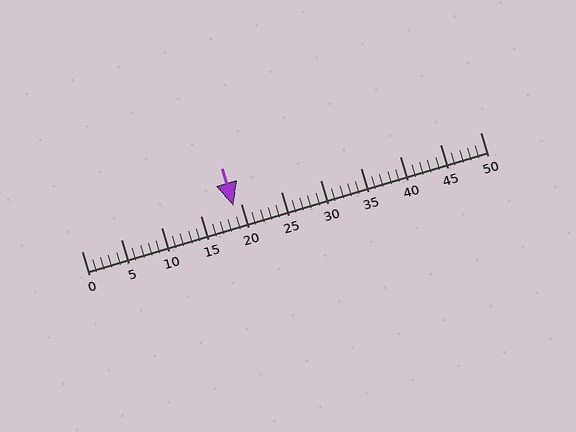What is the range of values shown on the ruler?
The ruler shows values from 0 to 50.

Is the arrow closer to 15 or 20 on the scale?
The arrow is closer to 20.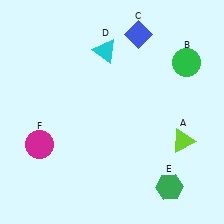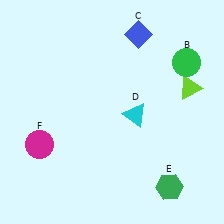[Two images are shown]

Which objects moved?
The objects that moved are: the lime triangle (A), the cyan triangle (D).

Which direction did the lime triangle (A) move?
The lime triangle (A) moved up.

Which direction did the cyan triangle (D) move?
The cyan triangle (D) moved down.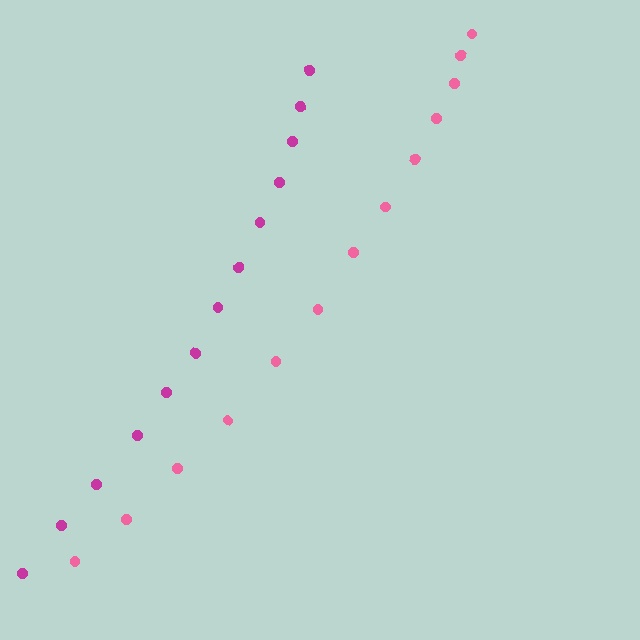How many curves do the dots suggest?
There are 2 distinct paths.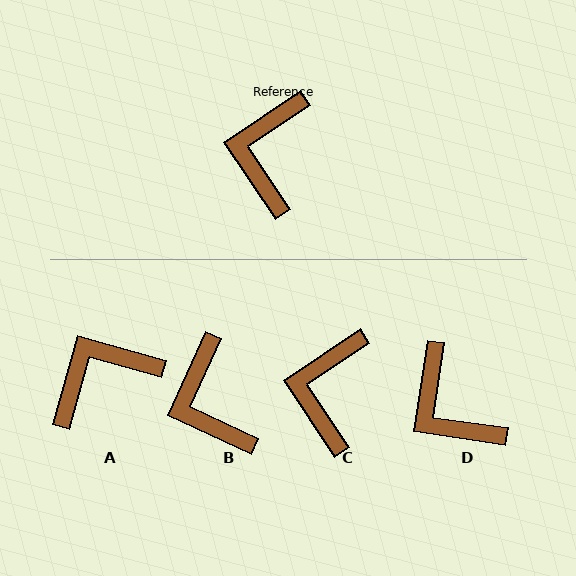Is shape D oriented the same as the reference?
No, it is off by about 48 degrees.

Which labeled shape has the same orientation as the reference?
C.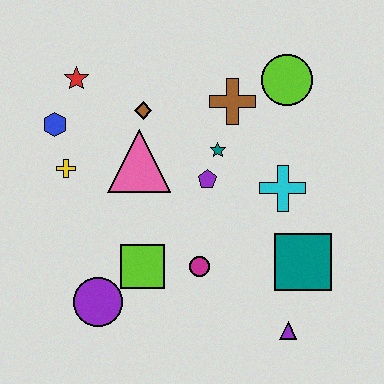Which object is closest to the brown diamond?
The pink triangle is closest to the brown diamond.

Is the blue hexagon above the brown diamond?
No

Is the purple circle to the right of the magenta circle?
No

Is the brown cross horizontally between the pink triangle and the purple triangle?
Yes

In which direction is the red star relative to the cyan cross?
The red star is to the left of the cyan cross.